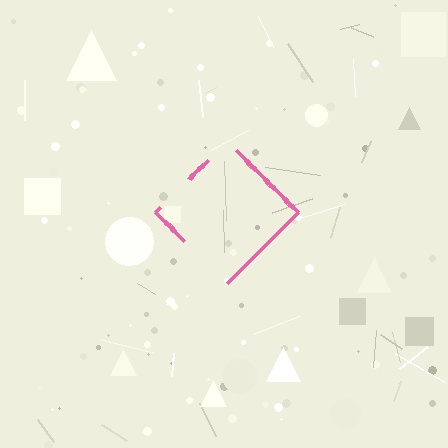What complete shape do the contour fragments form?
The contour fragments form a diamond.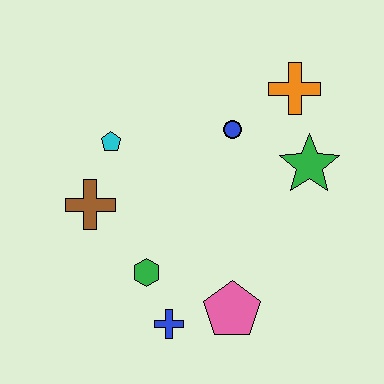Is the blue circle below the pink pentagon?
No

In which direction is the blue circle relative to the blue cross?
The blue circle is above the blue cross.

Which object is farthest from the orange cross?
The blue cross is farthest from the orange cross.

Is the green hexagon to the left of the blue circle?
Yes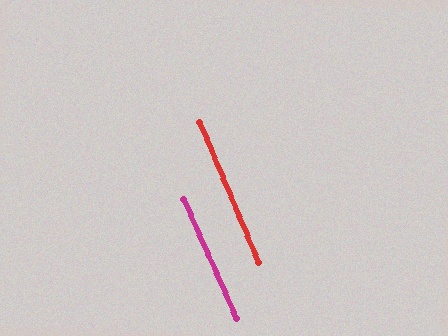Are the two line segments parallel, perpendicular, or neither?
Parallel — their directions differ by only 1.2°.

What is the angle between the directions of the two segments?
Approximately 1 degree.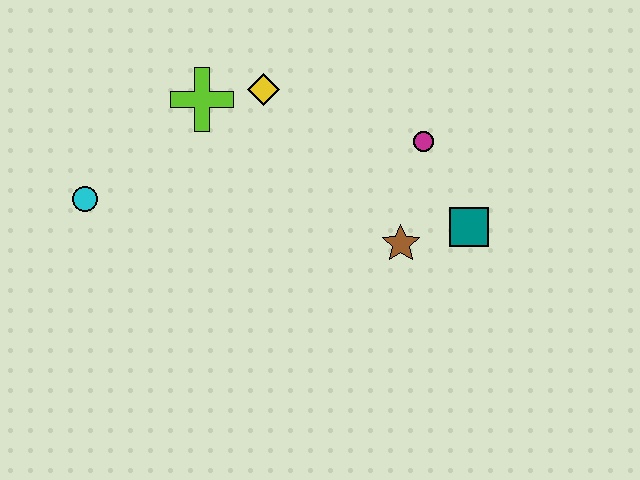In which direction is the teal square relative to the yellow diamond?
The teal square is to the right of the yellow diamond.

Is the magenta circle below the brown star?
No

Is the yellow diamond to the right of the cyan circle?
Yes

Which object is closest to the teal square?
The brown star is closest to the teal square.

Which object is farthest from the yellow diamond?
The teal square is farthest from the yellow diamond.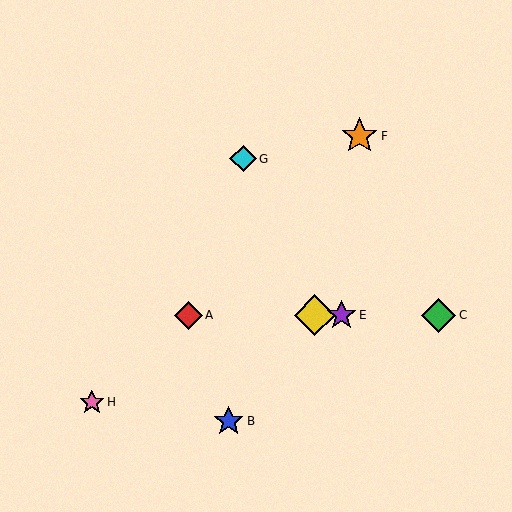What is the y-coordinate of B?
Object B is at y≈421.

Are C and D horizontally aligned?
Yes, both are at y≈315.